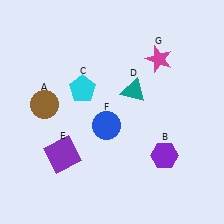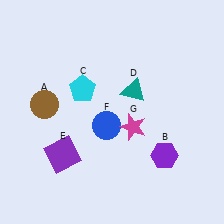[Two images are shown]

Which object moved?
The magenta star (G) moved down.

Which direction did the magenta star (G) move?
The magenta star (G) moved down.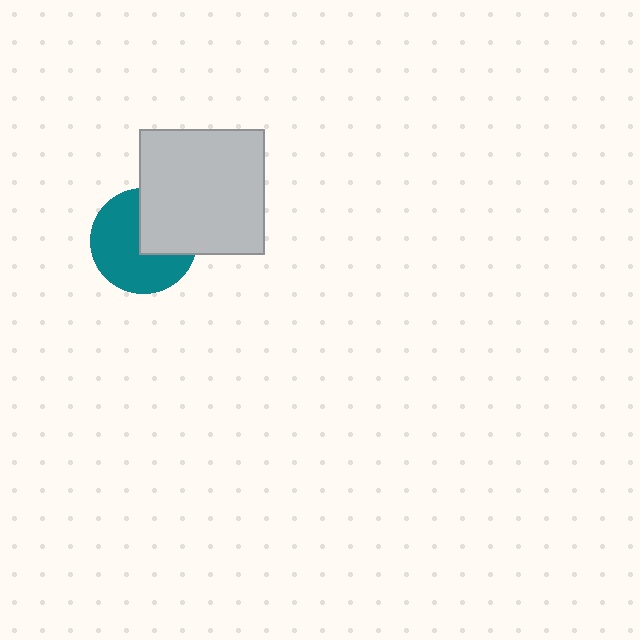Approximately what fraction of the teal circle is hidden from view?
Roughly 37% of the teal circle is hidden behind the light gray square.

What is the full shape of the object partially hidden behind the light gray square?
The partially hidden object is a teal circle.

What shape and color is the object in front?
The object in front is a light gray square.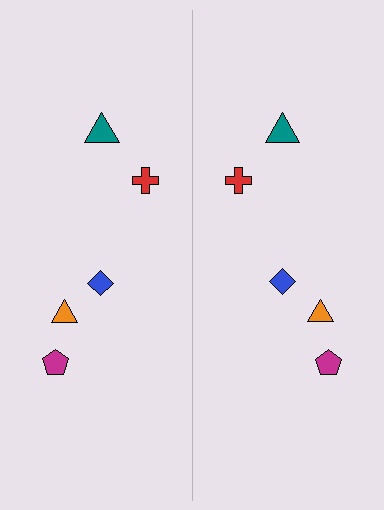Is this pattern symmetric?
Yes, this pattern has bilateral (reflection) symmetry.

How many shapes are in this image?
There are 10 shapes in this image.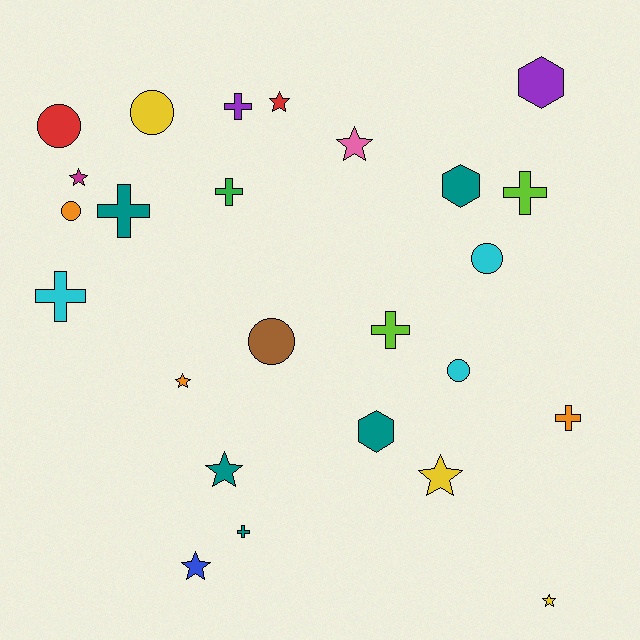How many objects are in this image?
There are 25 objects.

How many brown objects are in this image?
There is 1 brown object.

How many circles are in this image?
There are 6 circles.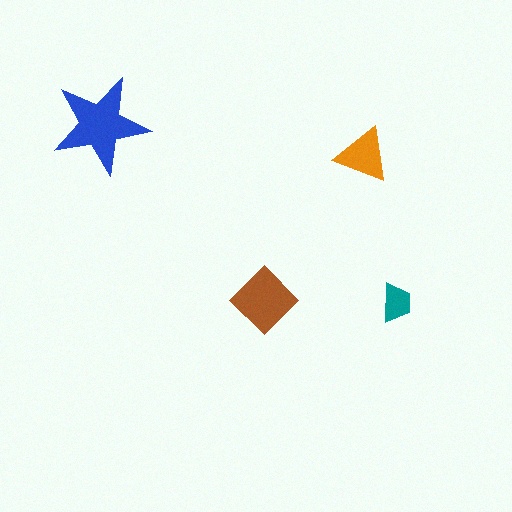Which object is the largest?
The blue star.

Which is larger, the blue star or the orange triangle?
The blue star.